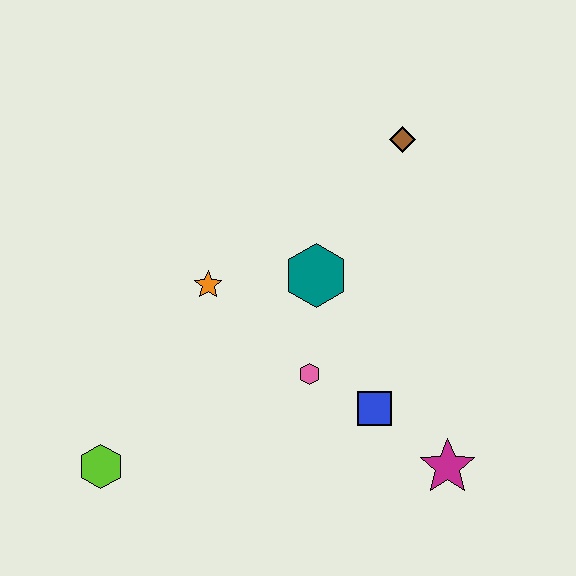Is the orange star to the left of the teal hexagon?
Yes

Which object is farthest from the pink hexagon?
The brown diamond is farthest from the pink hexagon.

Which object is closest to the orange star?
The teal hexagon is closest to the orange star.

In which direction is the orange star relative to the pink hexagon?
The orange star is to the left of the pink hexagon.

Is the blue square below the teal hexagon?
Yes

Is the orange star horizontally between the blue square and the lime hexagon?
Yes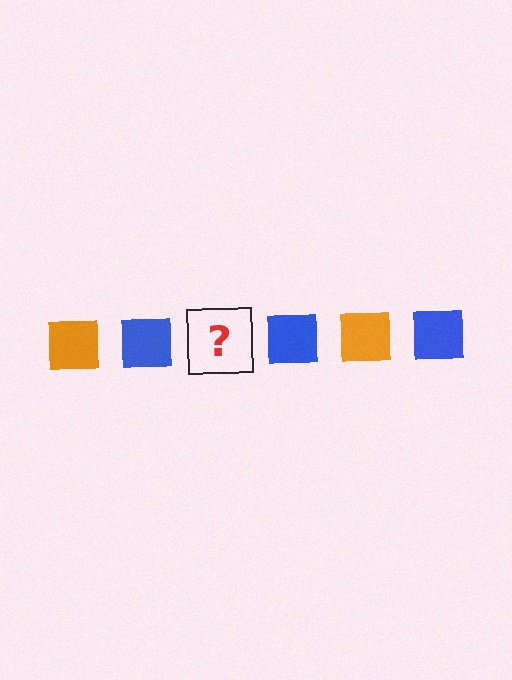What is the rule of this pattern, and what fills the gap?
The rule is that the pattern cycles through orange, blue squares. The gap should be filled with an orange square.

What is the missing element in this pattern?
The missing element is an orange square.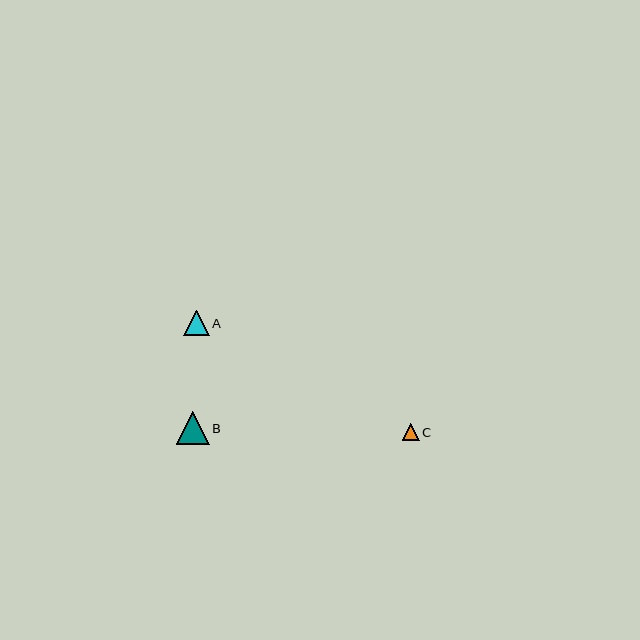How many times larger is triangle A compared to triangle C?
Triangle A is approximately 1.6 times the size of triangle C.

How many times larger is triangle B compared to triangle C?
Triangle B is approximately 2.0 times the size of triangle C.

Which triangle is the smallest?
Triangle C is the smallest with a size of approximately 16 pixels.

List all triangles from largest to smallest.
From largest to smallest: B, A, C.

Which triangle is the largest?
Triangle B is the largest with a size of approximately 33 pixels.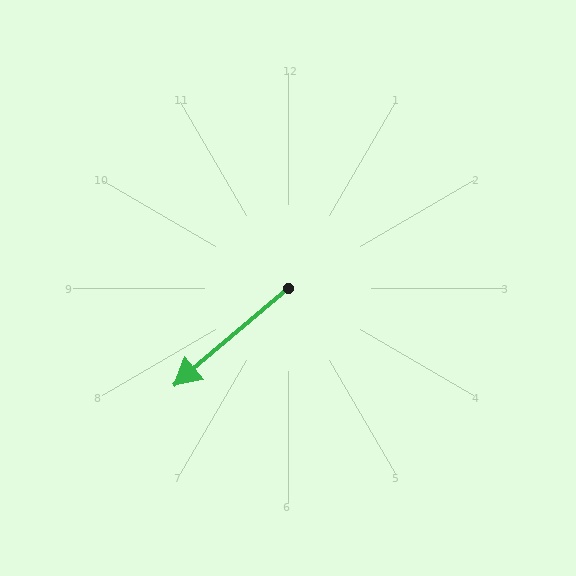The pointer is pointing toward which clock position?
Roughly 8 o'clock.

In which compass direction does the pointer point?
Southwest.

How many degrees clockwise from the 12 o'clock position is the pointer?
Approximately 229 degrees.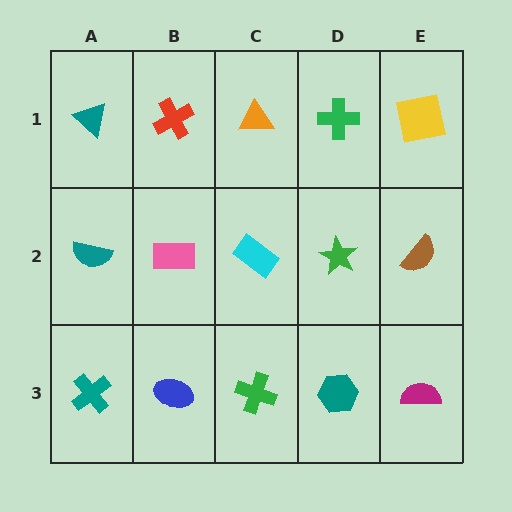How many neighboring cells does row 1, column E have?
2.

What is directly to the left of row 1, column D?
An orange triangle.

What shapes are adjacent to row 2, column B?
A red cross (row 1, column B), a blue ellipse (row 3, column B), a teal semicircle (row 2, column A), a cyan rectangle (row 2, column C).